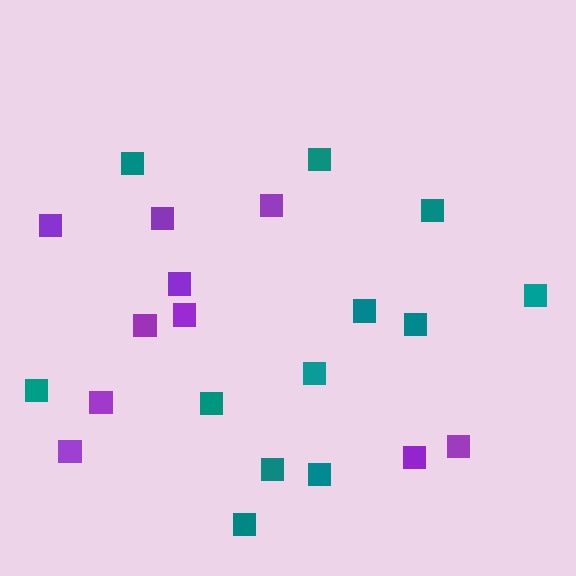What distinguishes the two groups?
There are 2 groups: one group of purple squares (10) and one group of teal squares (12).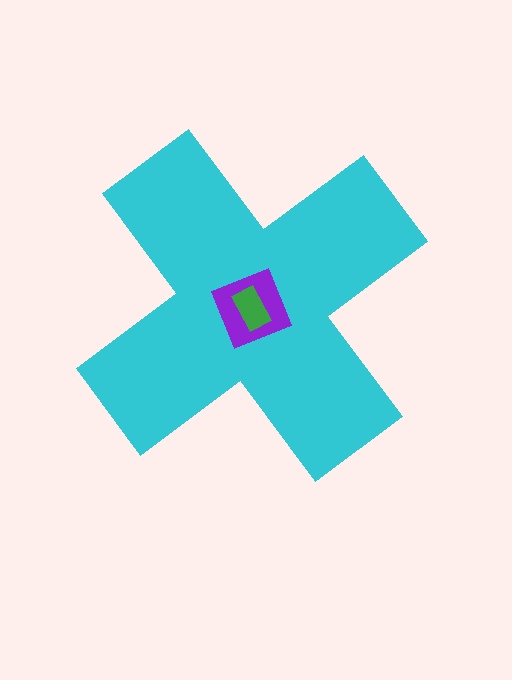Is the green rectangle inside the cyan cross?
Yes.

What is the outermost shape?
The cyan cross.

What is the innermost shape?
The green rectangle.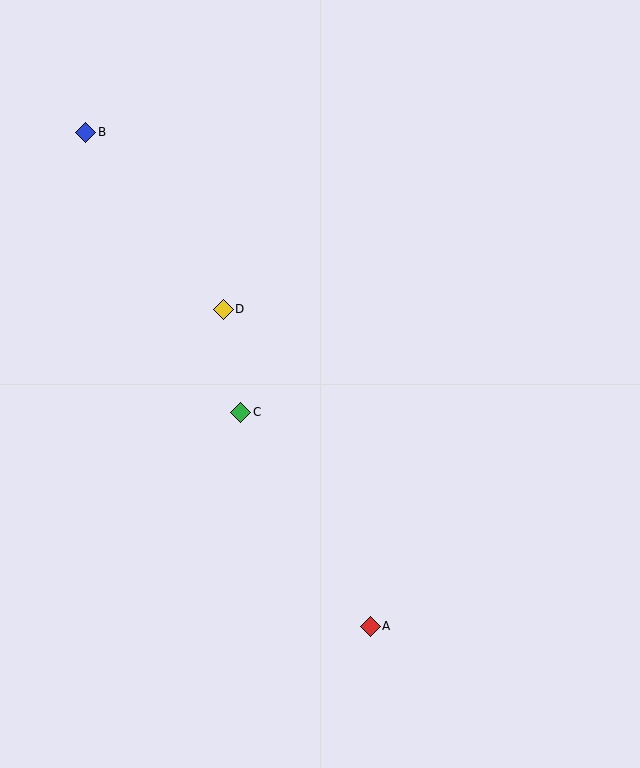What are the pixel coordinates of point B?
Point B is at (86, 132).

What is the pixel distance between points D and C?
The distance between D and C is 104 pixels.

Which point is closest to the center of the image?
Point C at (241, 412) is closest to the center.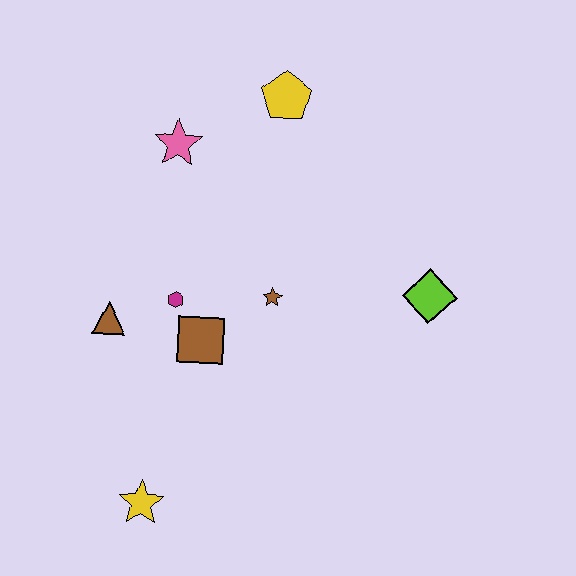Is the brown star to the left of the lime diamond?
Yes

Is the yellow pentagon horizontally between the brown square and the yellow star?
No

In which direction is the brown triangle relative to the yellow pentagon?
The brown triangle is below the yellow pentagon.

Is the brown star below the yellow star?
No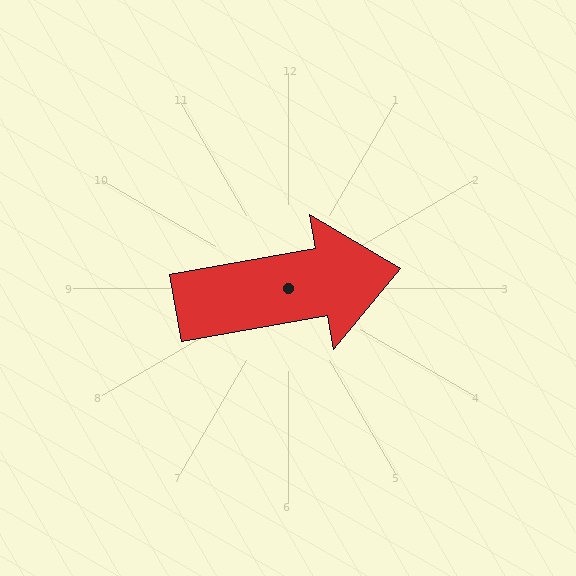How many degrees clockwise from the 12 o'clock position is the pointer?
Approximately 80 degrees.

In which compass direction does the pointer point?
East.